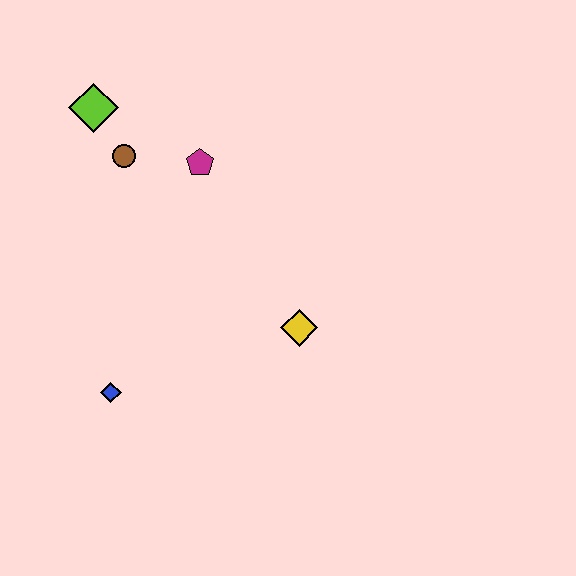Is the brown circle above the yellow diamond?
Yes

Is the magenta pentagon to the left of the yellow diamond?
Yes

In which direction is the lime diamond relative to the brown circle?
The lime diamond is above the brown circle.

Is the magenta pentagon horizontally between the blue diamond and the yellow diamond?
Yes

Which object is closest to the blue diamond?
The yellow diamond is closest to the blue diamond.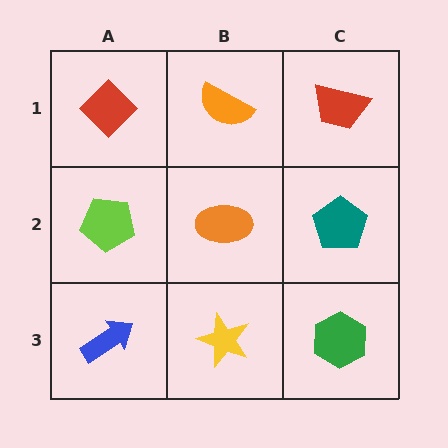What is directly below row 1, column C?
A teal pentagon.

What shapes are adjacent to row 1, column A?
A lime pentagon (row 2, column A), an orange semicircle (row 1, column B).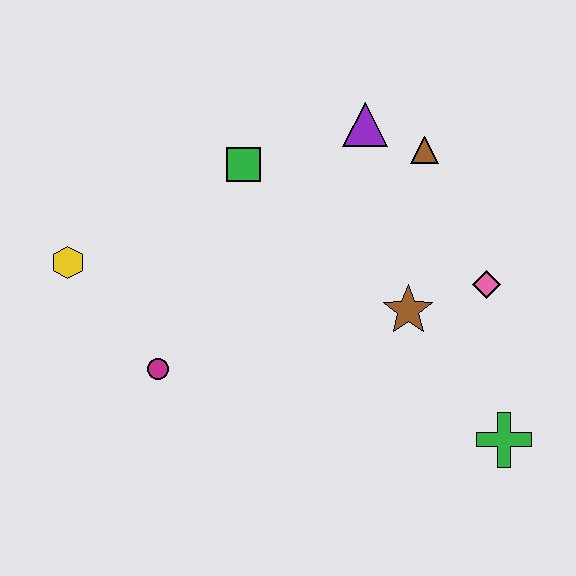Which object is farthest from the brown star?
The yellow hexagon is farthest from the brown star.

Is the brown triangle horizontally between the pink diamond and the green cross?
No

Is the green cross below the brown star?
Yes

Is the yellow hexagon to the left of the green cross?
Yes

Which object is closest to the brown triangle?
The purple triangle is closest to the brown triangle.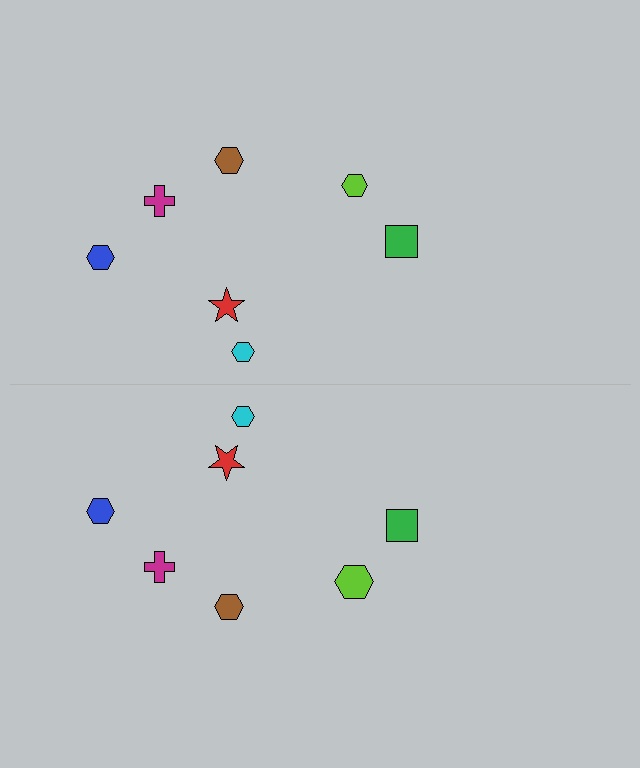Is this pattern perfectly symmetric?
No, the pattern is not perfectly symmetric. The lime hexagon on the bottom side has a different size than its mirror counterpart.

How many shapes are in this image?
There are 14 shapes in this image.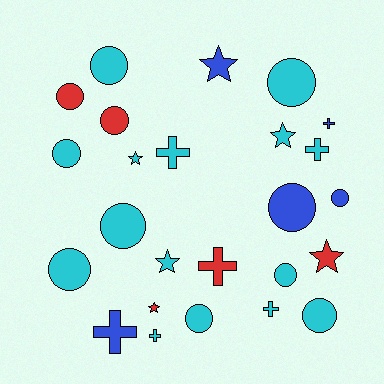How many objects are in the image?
There are 25 objects.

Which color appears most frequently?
Cyan, with 15 objects.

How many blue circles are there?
There are 2 blue circles.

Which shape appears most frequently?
Circle, with 12 objects.